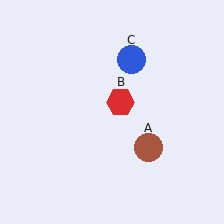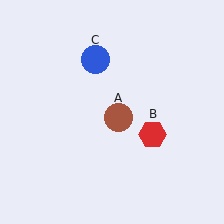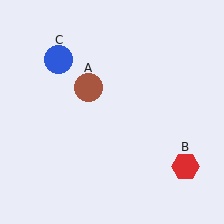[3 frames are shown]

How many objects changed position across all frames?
3 objects changed position: brown circle (object A), red hexagon (object B), blue circle (object C).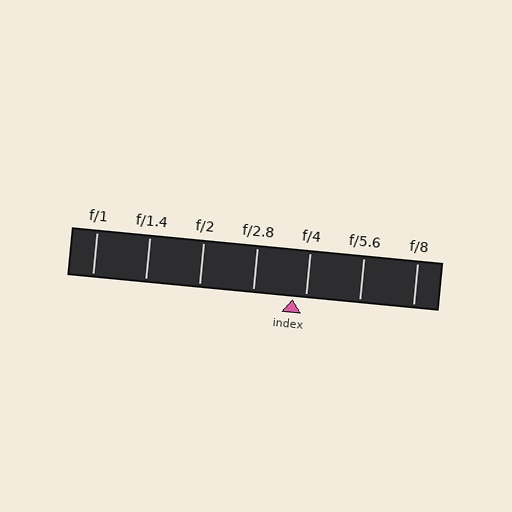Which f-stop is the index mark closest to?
The index mark is closest to f/4.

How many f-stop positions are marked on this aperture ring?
There are 7 f-stop positions marked.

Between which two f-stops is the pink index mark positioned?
The index mark is between f/2.8 and f/4.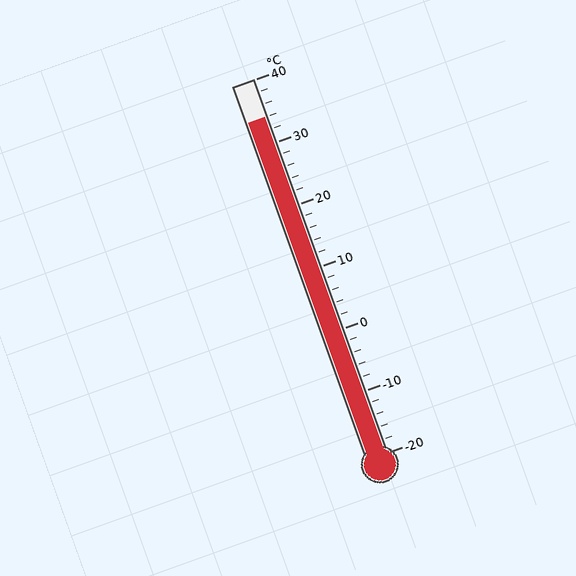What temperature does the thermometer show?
The thermometer shows approximately 34°C.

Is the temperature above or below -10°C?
The temperature is above -10°C.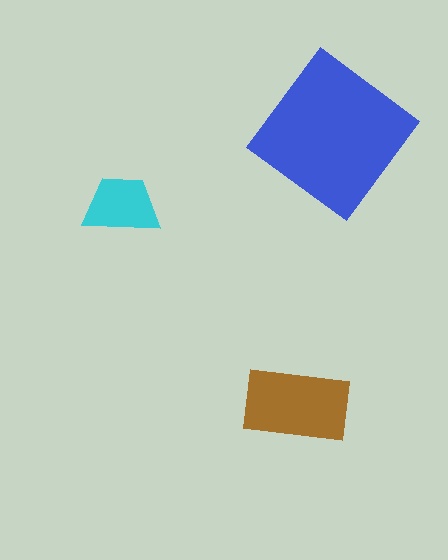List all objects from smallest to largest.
The cyan trapezoid, the brown rectangle, the blue diamond.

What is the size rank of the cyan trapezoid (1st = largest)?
3rd.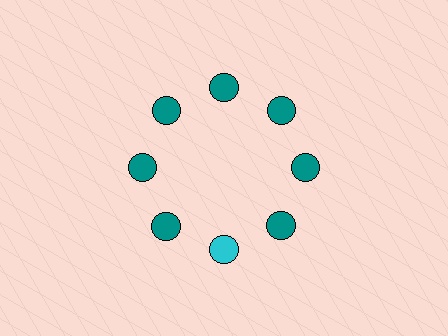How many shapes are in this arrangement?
There are 8 shapes arranged in a ring pattern.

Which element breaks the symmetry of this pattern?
The cyan circle at roughly the 6 o'clock position breaks the symmetry. All other shapes are teal circles.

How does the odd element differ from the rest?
It has a different color: cyan instead of teal.